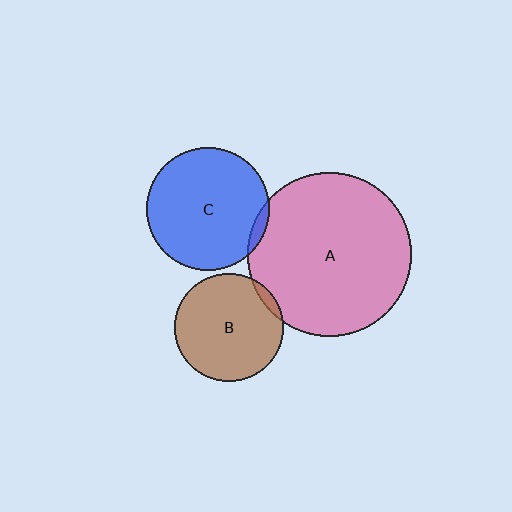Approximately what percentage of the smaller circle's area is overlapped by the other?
Approximately 5%.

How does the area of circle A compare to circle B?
Approximately 2.3 times.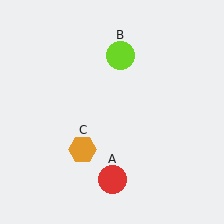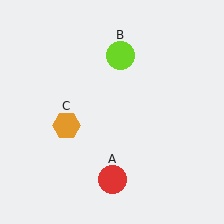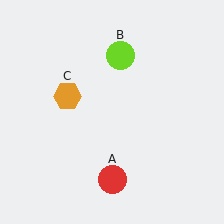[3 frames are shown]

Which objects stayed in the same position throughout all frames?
Red circle (object A) and lime circle (object B) remained stationary.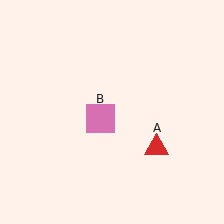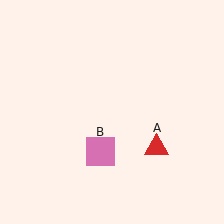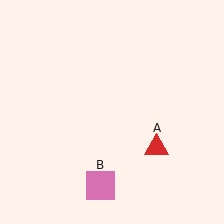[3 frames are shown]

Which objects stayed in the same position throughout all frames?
Red triangle (object A) remained stationary.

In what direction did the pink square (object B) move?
The pink square (object B) moved down.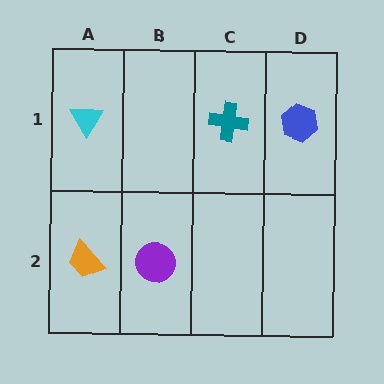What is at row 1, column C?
A teal cross.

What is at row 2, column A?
An orange trapezoid.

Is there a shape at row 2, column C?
No, that cell is empty.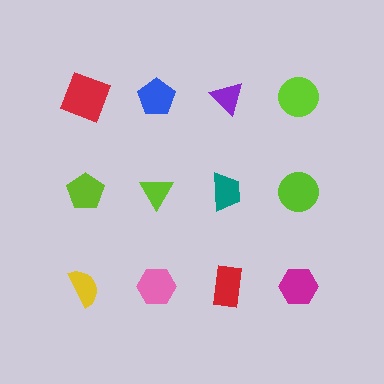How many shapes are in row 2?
4 shapes.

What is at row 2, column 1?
A lime pentagon.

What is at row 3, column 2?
A pink hexagon.